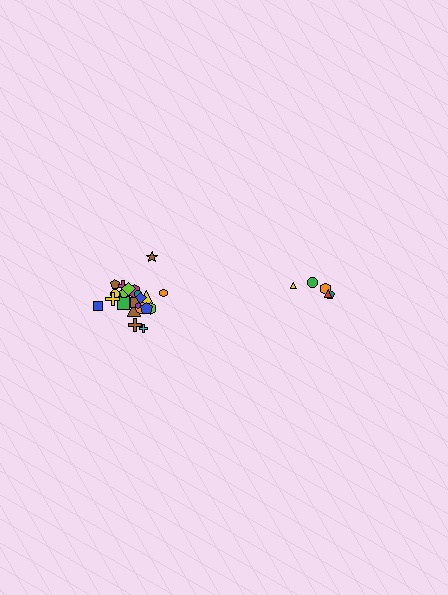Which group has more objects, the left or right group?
The left group.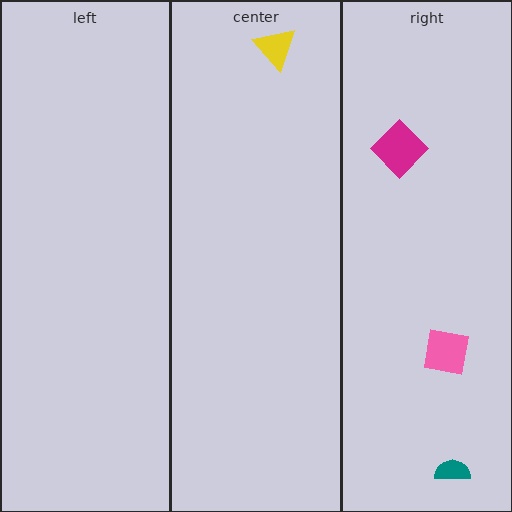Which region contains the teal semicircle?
The right region.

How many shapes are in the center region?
1.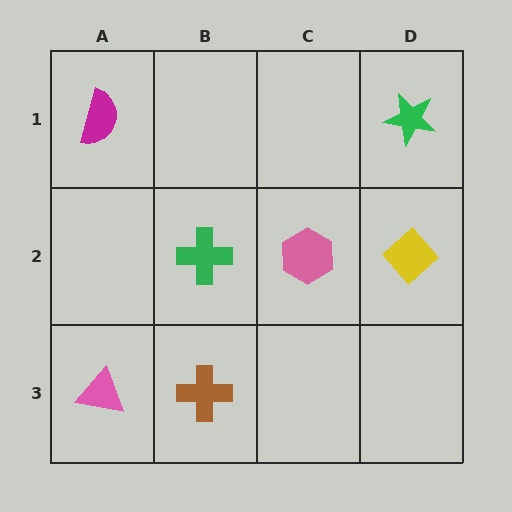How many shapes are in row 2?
3 shapes.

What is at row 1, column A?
A magenta semicircle.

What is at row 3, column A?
A pink triangle.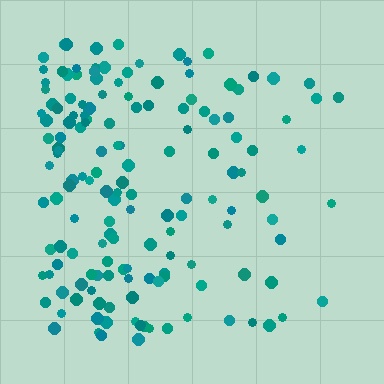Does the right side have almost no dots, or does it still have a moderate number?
Still a moderate number, just noticeably fewer than the left.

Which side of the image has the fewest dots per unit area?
The right.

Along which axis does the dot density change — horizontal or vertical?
Horizontal.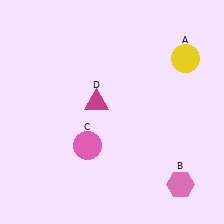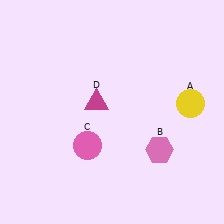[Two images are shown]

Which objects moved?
The objects that moved are: the yellow circle (A), the pink hexagon (B).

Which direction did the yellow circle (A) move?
The yellow circle (A) moved down.